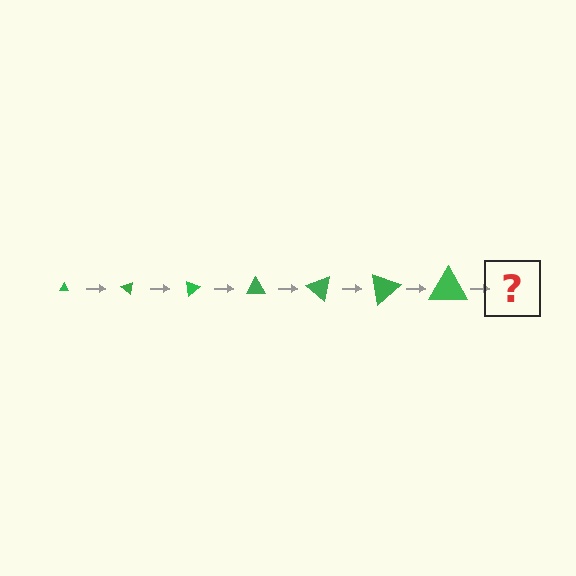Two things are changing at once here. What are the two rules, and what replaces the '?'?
The two rules are that the triangle grows larger each step and it rotates 40 degrees each step. The '?' should be a triangle, larger than the previous one and rotated 280 degrees from the start.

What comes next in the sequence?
The next element should be a triangle, larger than the previous one and rotated 280 degrees from the start.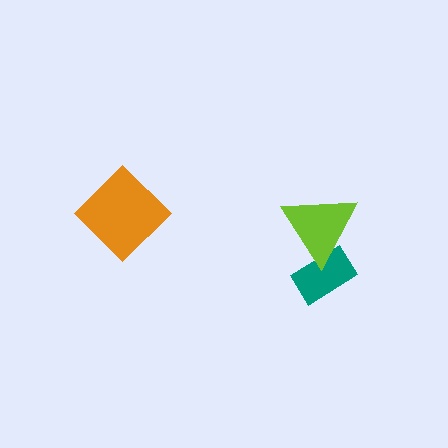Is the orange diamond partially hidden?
No, no other shape covers it.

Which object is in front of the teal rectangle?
The lime triangle is in front of the teal rectangle.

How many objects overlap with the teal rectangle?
1 object overlaps with the teal rectangle.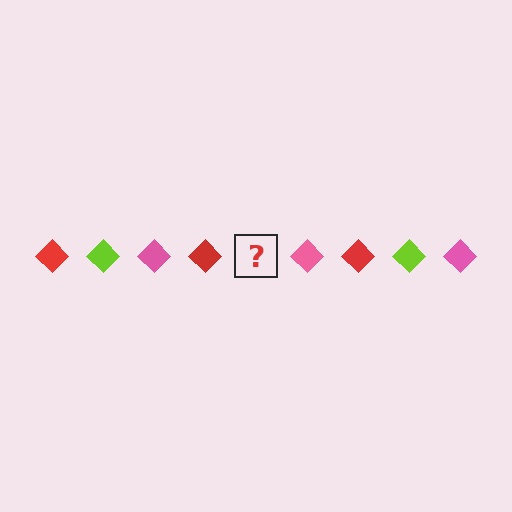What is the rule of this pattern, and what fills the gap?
The rule is that the pattern cycles through red, lime, pink diamonds. The gap should be filled with a lime diamond.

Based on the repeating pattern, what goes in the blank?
The blank should be a lime diamond.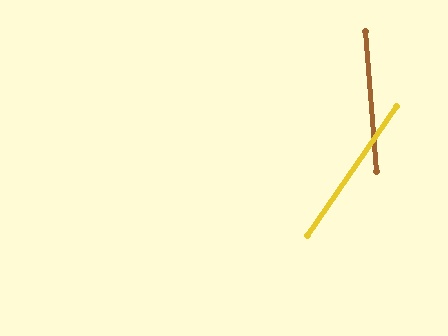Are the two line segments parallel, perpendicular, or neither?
Neither parallel nor perpendicular — they differ by about 39°.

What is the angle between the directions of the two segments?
Approximately 39 degrees.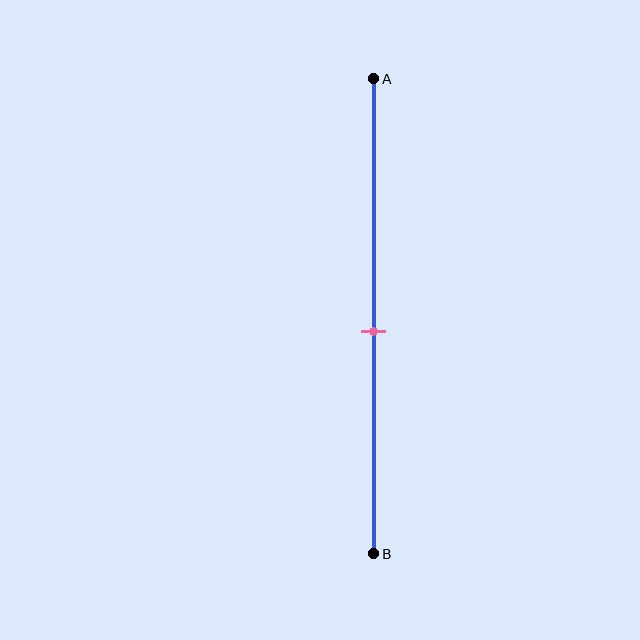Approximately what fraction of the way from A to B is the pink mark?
The pink mark is approximately 55% of the way from A to B.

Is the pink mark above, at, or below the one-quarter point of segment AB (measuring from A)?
The pink mark is below the one-quarter point of segment AB.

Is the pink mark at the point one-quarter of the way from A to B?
No, the mark is at about 55% from A, not at the 25% one-quarter point.